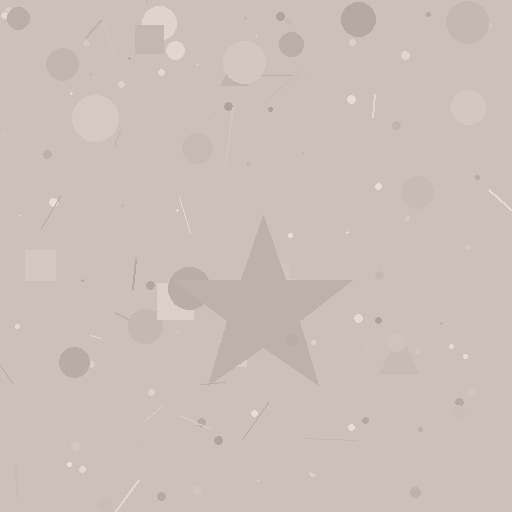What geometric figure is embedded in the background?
A star is embedded in the background.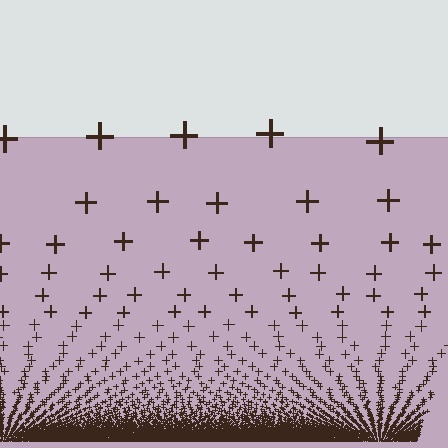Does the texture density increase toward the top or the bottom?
Density increases toward the bottom.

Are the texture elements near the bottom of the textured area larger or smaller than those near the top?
Smaller. The gradient is inverted — elements near the bottom are smaller and denser.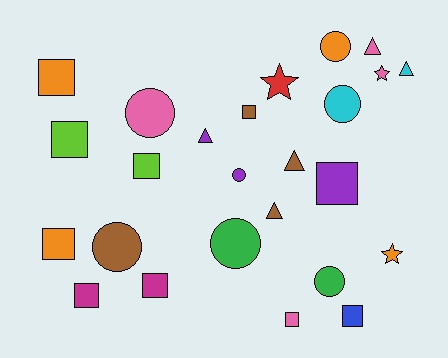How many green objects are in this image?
There are 2 green objects.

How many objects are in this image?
There are 25 objects.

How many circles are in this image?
There are 7 circles.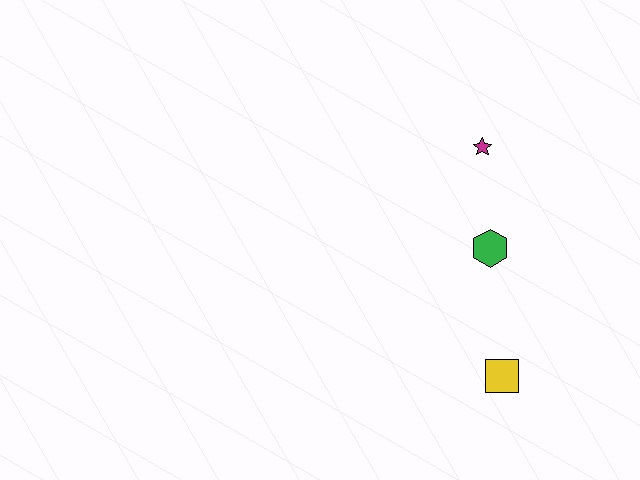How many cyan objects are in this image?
There are no cyan objects.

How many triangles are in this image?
There are no triangles.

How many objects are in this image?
There are 3 objects.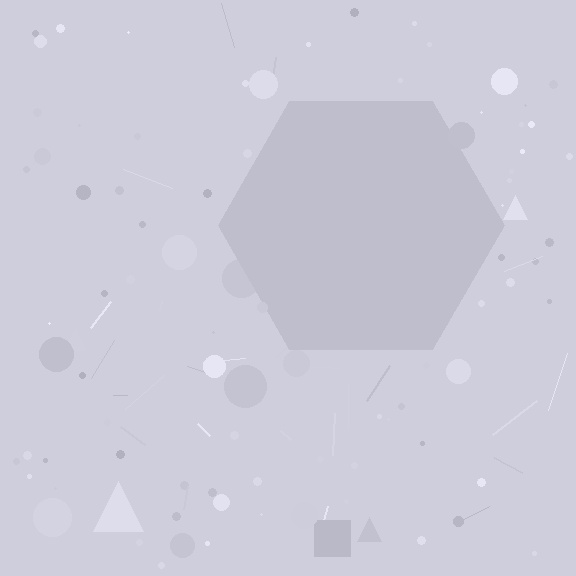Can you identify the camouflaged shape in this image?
The camouflaged shape is a hexagon.